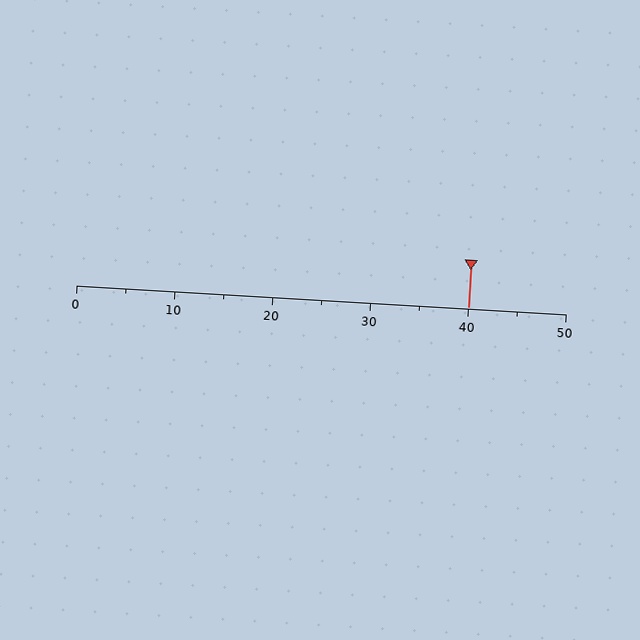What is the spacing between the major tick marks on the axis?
The major ticks are spaced 10 apart.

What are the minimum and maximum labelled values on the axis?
The axis runs from 0 to 50.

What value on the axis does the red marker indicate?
The marker indicates approximately 40.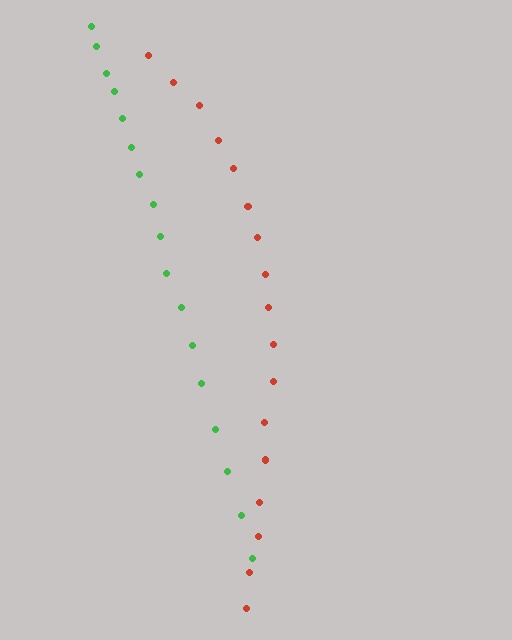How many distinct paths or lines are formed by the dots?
There are 2 distinct paths.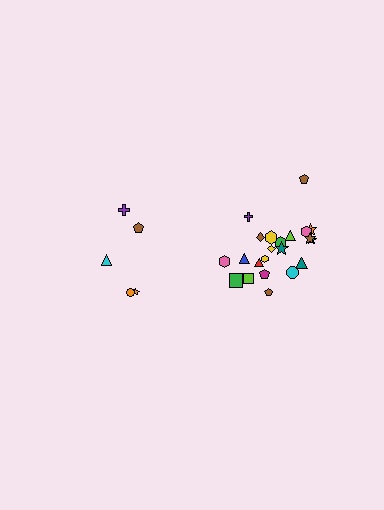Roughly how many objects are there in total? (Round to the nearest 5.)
Roughly 25 objects in total.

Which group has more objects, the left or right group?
The right group.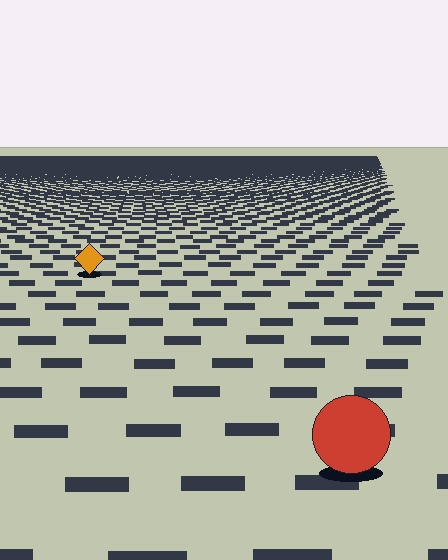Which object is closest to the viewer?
The red circle is closest. The texture marks near it are larger and more spread out.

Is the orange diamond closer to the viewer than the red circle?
No. The red circle is closer — you can tell from the texture gradient: the ground texture is coarser near it.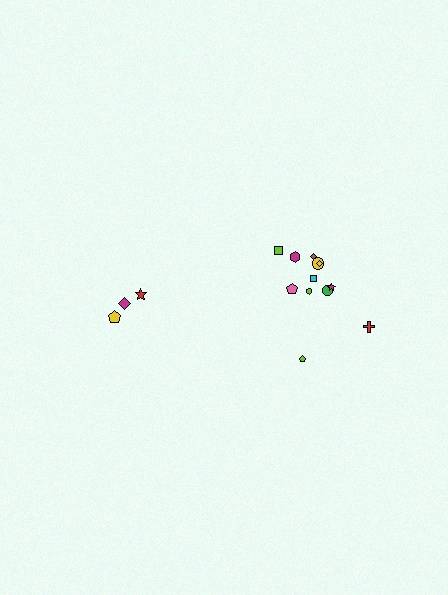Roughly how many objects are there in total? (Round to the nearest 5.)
Roughly 15 objects in total.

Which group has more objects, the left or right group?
The right group.